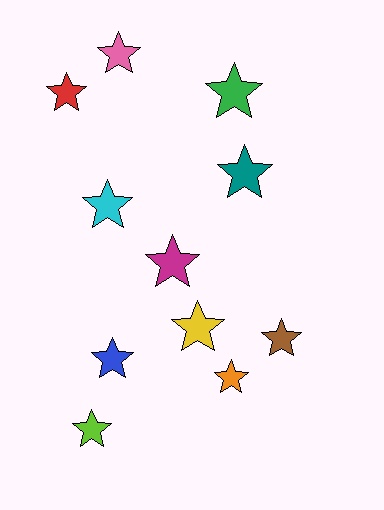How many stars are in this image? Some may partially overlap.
There are 11 stars.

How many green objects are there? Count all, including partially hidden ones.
There is 1 green object.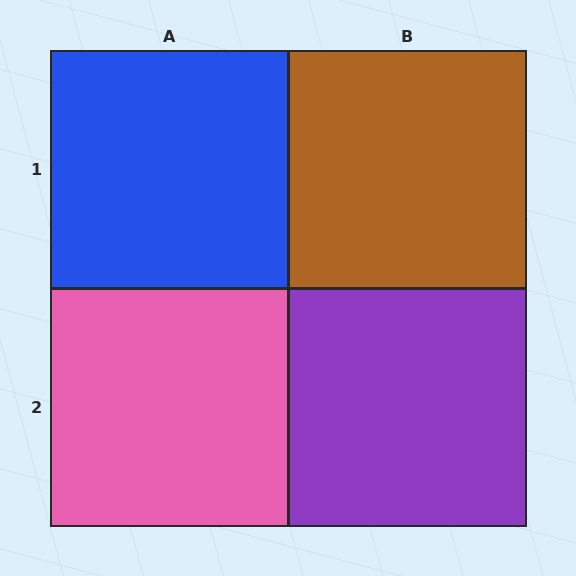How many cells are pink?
1 cell is pink.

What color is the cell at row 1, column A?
Blue.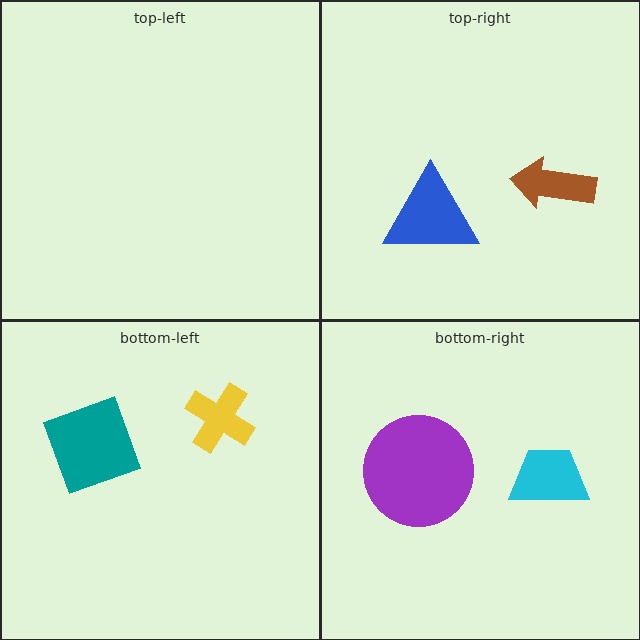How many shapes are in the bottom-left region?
2.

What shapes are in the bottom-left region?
The yellow cross, the teal square.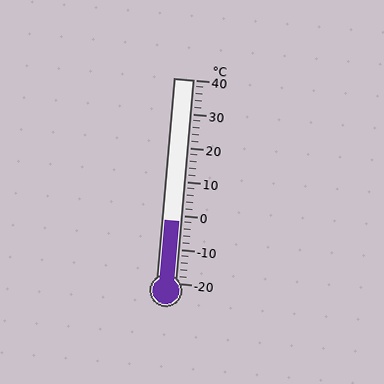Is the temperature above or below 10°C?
The temperature is below 10°C.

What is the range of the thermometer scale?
The thermometer scale ranges from -20°C to 40°C.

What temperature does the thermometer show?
The thermometer shows approximately -2°C.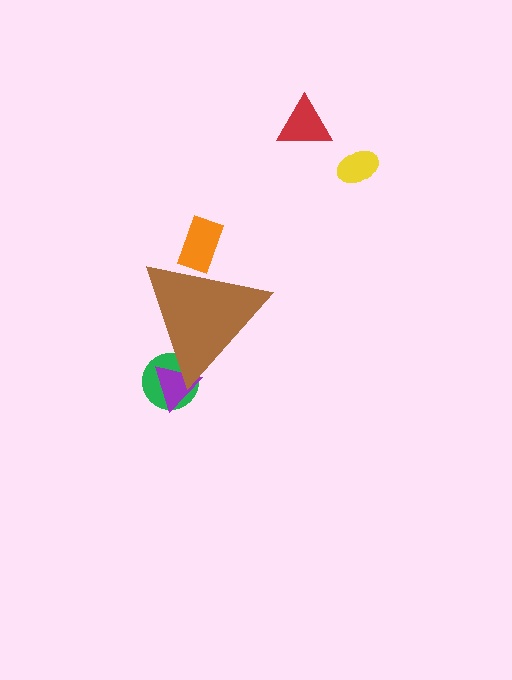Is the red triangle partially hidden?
No, the red triangle is fully visible.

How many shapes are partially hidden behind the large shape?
3 shapes are partially hidden.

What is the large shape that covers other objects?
A brown triangle.